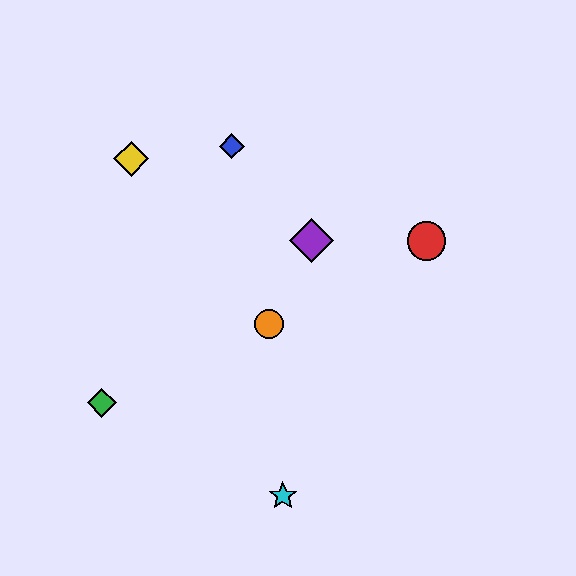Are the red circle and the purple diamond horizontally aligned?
Yes, both are at y≈241.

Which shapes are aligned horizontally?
The red circle, the purple diamond are aligned horizontally.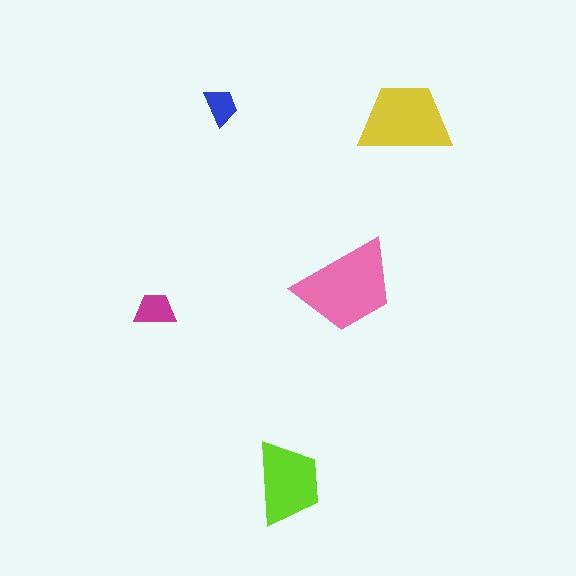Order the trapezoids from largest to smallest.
the pink one, the yellow one, the lime one, the magenta one, the blue one.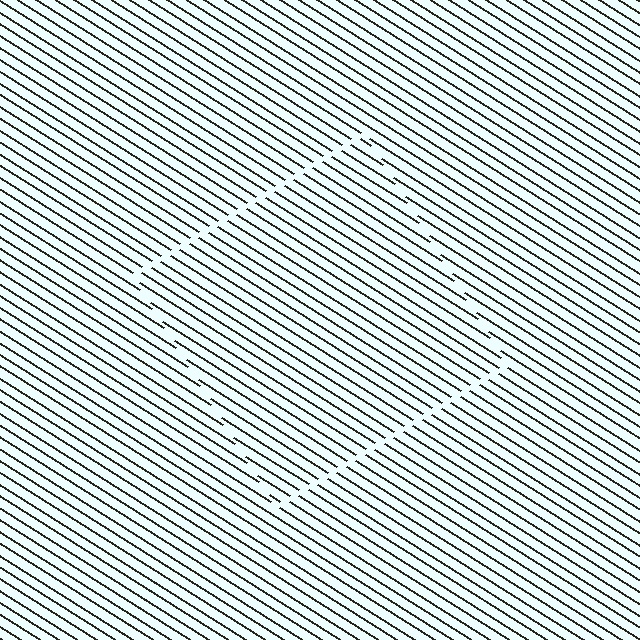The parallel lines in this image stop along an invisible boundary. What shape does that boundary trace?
An illusory square. The interior of the shape contains the same grating, shifted by half a period — the contour is defined by the phase discontinuity where line-ends from the inner and outer gratings abut.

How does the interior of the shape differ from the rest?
The interior of the shape contains the same grating, shifted by half a period — the contour is defined by the phase discontinuity where line-ends from the inner and outer gratings abut.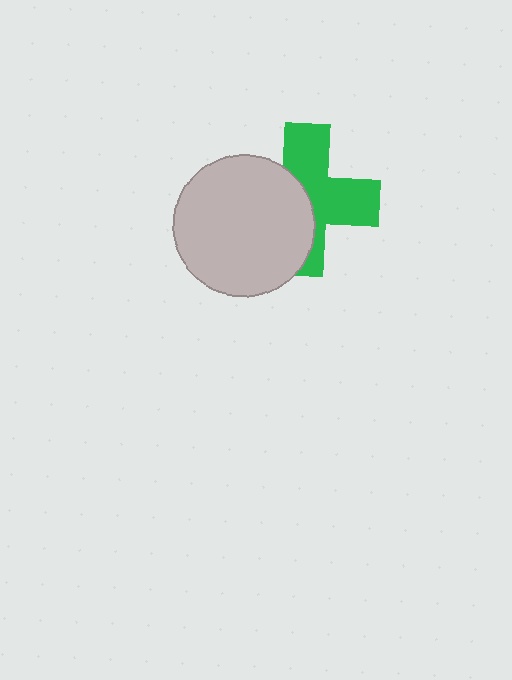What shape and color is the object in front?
The object in front is a light gray circle.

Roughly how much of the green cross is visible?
About half of it is visible (roughly 54%).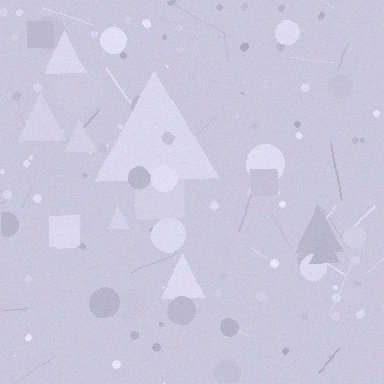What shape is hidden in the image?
A triangle is hidden in the image.